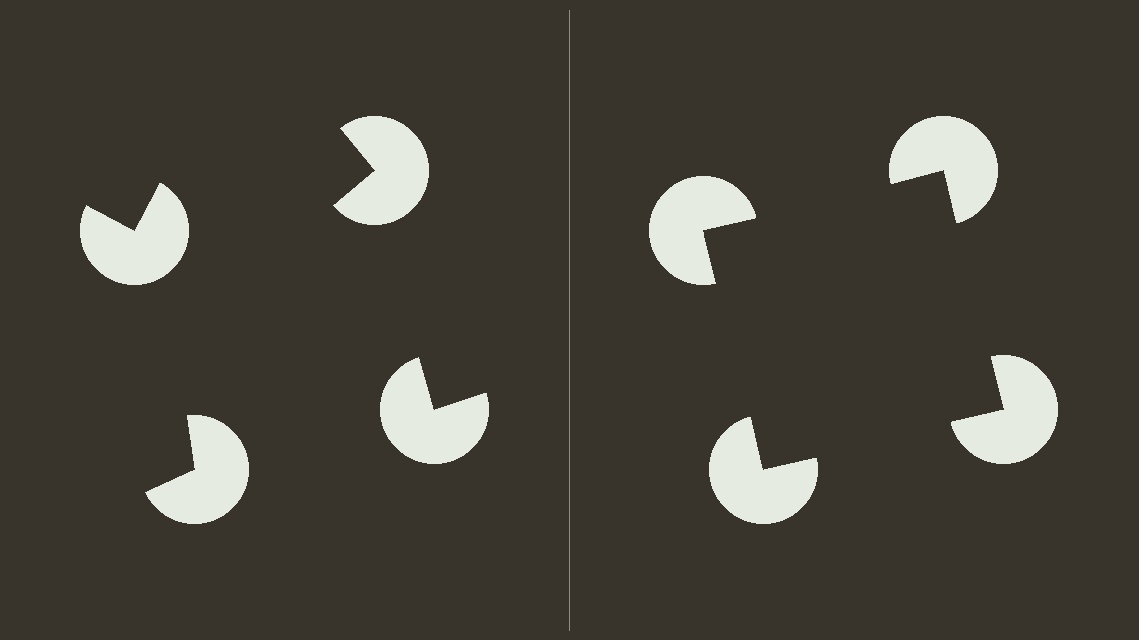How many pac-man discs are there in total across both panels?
8 — 4 on each side.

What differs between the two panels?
The pac-man discs are positioned identically on both sides; only the wedge orientations differ. On the right they align to a square; on the left they are misaligned.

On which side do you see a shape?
An illusory square appears on the right side. On the left side the wedge cuts are rotated, so no coherent shape forms.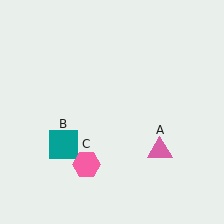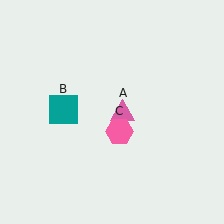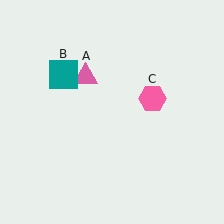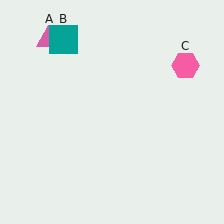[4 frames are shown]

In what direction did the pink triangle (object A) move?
The pink triangle (object A) moved up and to the left.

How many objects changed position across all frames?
3 objects changed position: pink triangle (object A), teal square (object B), pink hexagon (object C).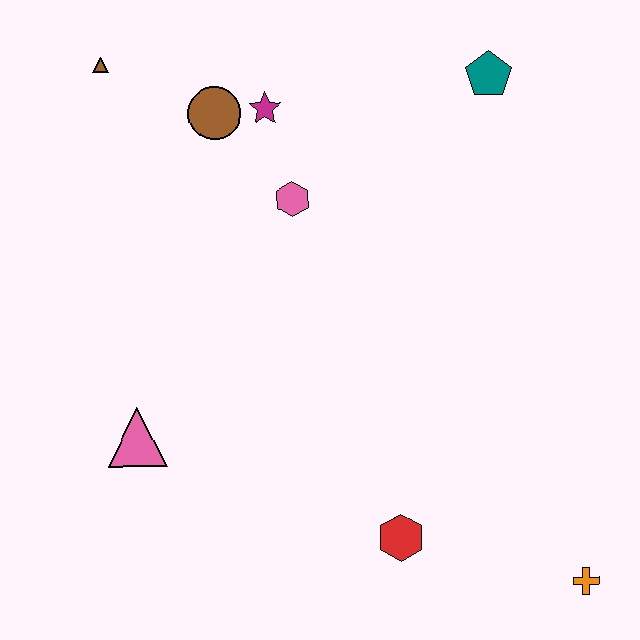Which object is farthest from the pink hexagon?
The orange cross is farthest from the pink hexagon.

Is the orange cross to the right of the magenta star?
Yes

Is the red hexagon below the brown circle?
Yes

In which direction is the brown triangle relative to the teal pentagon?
The brown triangle is to the left of the teal pentagon.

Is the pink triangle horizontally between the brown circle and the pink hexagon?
No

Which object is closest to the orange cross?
The red hexagon is closest to the orange cross.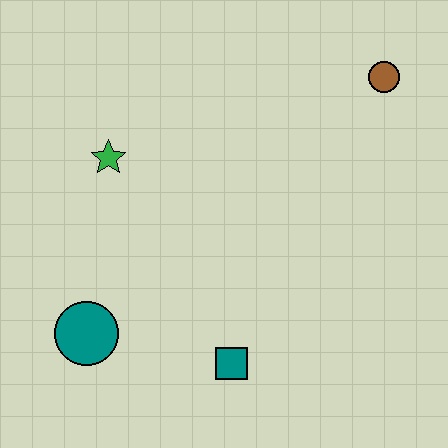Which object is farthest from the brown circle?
The teal circle is farthest from the brown circle.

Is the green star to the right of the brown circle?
No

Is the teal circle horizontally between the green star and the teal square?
No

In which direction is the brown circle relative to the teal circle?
The brown circle is to the right of the teal circle.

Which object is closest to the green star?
The teal circle is closest to the green star.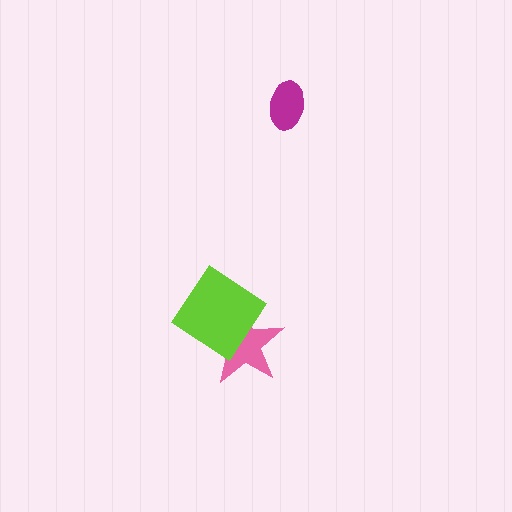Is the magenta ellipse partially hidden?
No, no other shape covers it.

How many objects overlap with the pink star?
1 object overlaps with the pink star.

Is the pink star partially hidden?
Yes, it is partially covered by another shape.